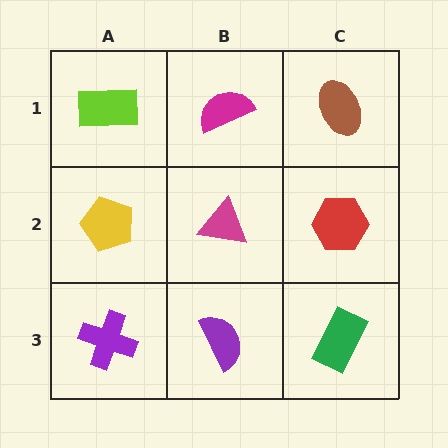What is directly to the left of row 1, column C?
A magenta semicircle.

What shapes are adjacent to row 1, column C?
A red hexagon (row 2, column C), a magenta semicircle (row 1, column B).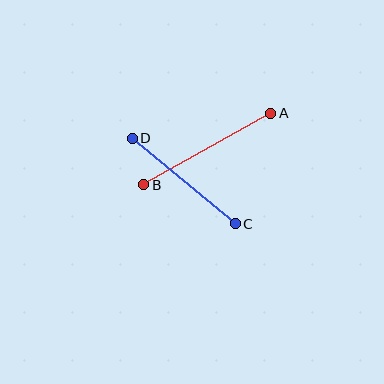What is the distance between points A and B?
The distance is approximately 146 pixels.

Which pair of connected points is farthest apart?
Points A and B are farthest apart.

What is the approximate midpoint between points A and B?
The midpoint is at approximately (207, 149) pixels.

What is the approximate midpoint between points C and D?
The midpoint is at approximately (184, 181) pixels.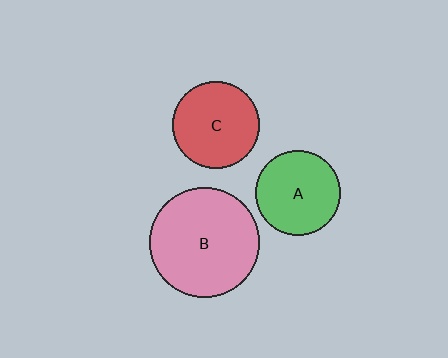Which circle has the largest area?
Circle B (pink).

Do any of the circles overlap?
No, none of the circles overlap.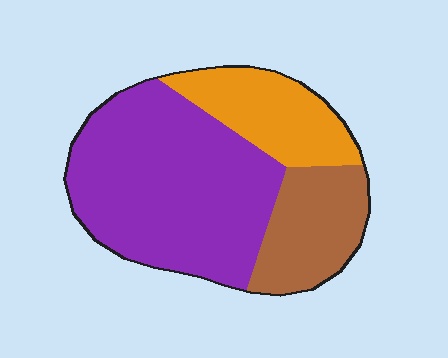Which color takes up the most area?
Purple, at roughly 60%.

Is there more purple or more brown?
Purple.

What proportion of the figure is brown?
Brown covers roughly 20% of the figure.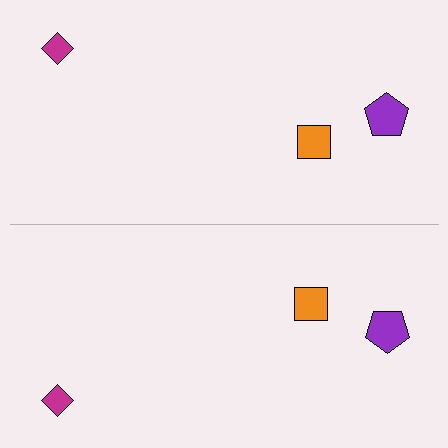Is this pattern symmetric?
Yes, this pattern has bilateral (reflection) symmetry.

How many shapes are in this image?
There are 6 shapes in this image.